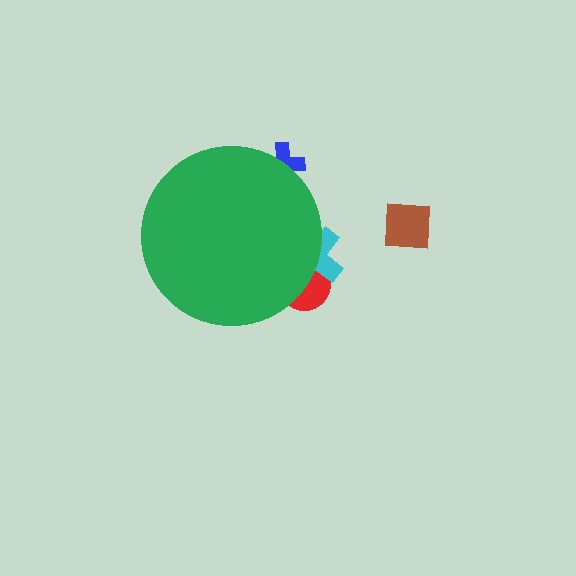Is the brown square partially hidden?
No, the brown square is fully visible.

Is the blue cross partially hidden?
Yes, the blue cross is partially hidden behind the green circle.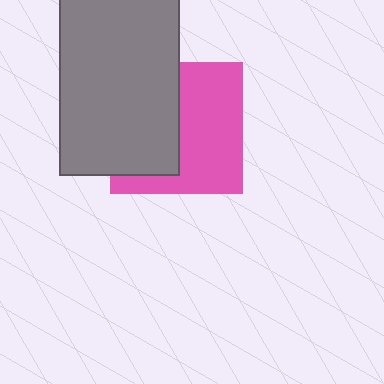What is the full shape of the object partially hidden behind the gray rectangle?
The partially hidden object is a pink square.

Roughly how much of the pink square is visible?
About half of it is visible (roughly 55%).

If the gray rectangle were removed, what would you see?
You would see the complete pink square.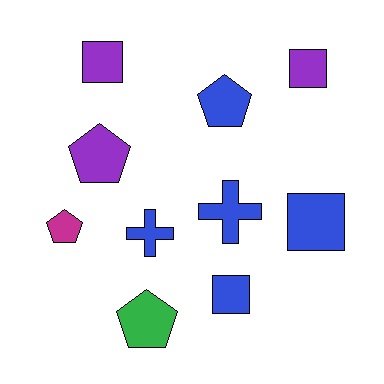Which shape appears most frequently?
Square, with 4 objects.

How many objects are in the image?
There are 10 objects.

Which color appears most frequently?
Blue, with 5 objects.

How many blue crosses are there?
There are 2 blue crosses.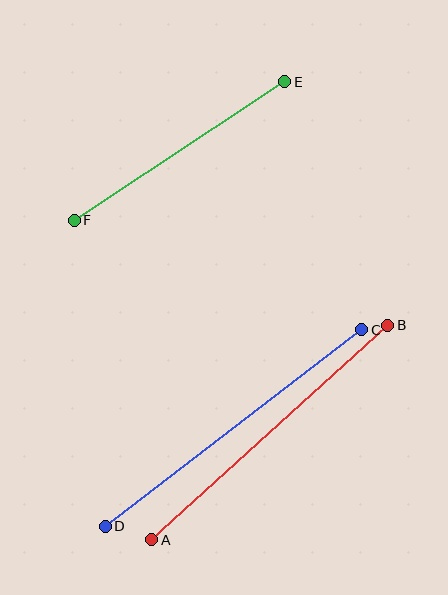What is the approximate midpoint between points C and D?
The midpoint is at approximately (234, 428) pixels.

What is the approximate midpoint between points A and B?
The midpoint is at approximately (270, 432) pixels.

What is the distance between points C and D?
The distance is approximately 323 pixels.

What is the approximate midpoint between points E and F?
The midpoint is at approximately (179, 151) pixels.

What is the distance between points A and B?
The distance is approximately 319 pixels.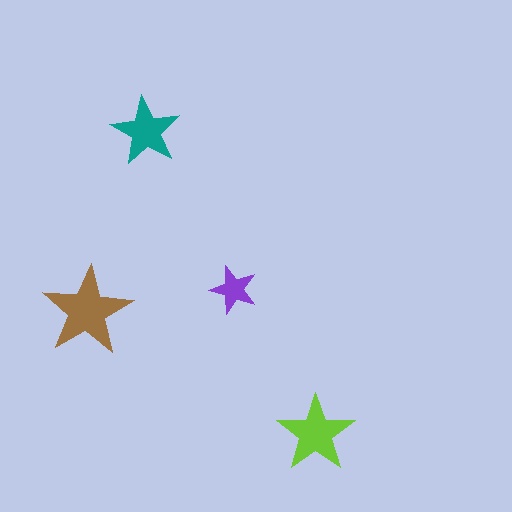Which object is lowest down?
The lime star is bottommost.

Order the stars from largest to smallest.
the brown one, the lime one, the teal one, the purple one.